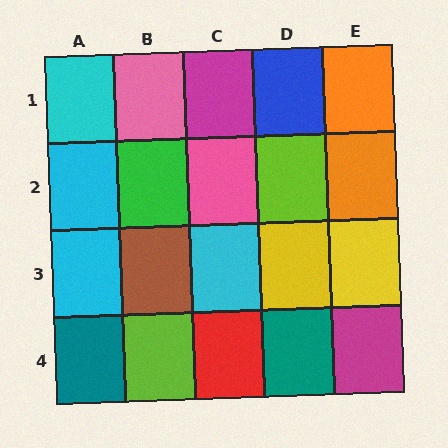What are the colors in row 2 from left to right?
Cyan, green, pink, lime, orange.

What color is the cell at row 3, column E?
Yellow.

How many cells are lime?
2 cells are lime.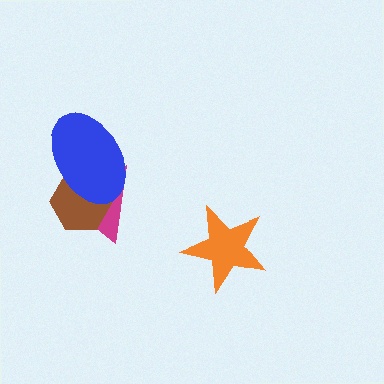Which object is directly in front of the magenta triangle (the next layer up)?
The brown hexagon is directly in front of the magenta triangle.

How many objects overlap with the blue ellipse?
2 objects overlap with the blue ellipse.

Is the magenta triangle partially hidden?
Yes, it is partially covered by another shape.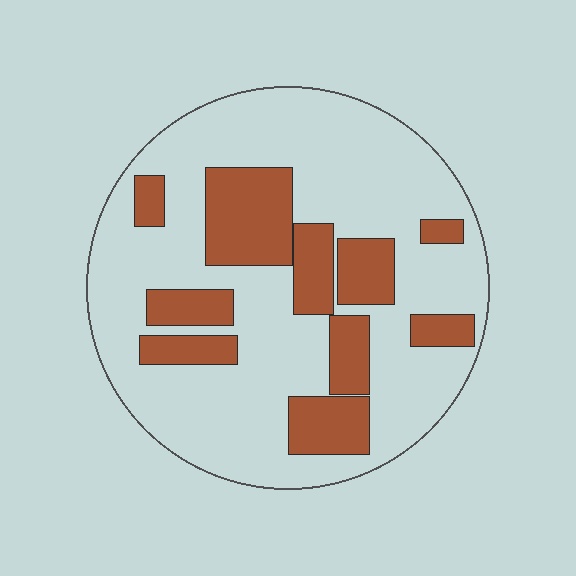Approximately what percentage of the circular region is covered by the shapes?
Approximately 30%.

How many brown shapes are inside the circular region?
10.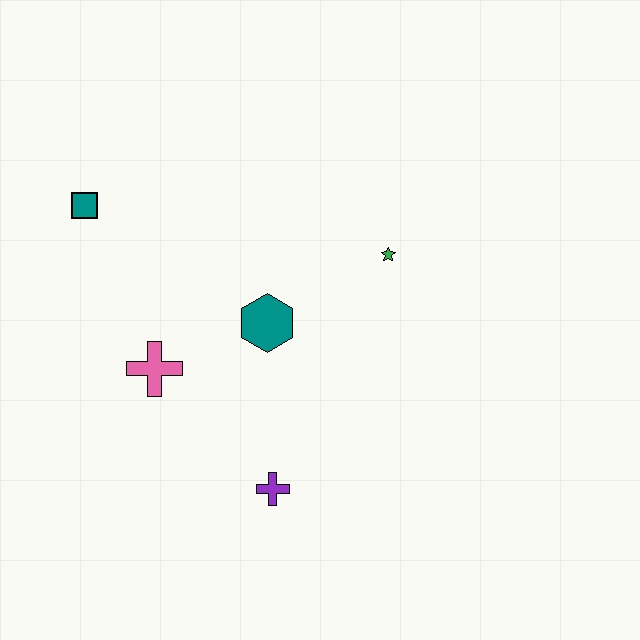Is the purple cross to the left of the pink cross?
No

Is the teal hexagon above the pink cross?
Yes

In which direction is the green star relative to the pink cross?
The green star is to the right of the pink cross.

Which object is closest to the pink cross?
The teal hexagon is closest to the pink cross.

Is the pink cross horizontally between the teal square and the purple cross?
Yes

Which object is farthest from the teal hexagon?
The teal square is farthest from the teal hexagon.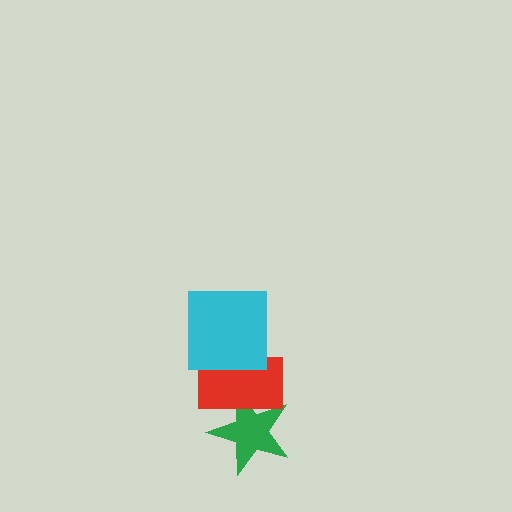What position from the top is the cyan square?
The cyan square is 1st from the top.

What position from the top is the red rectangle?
The red rectangle is 2nd from the top.